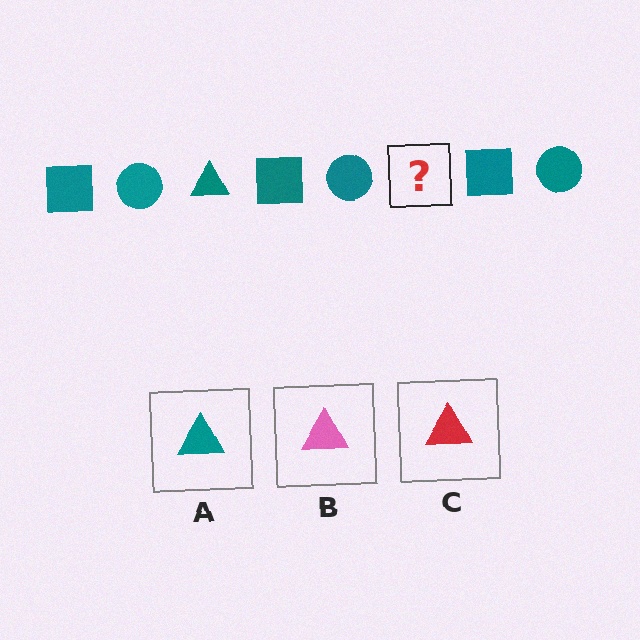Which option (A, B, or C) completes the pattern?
A.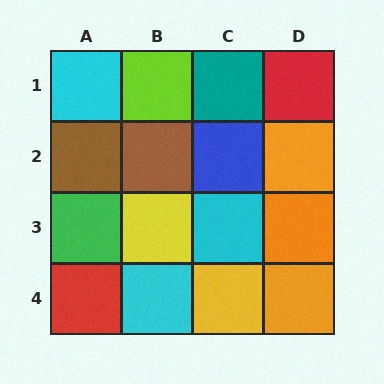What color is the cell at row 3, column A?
Green.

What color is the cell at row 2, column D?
Orange.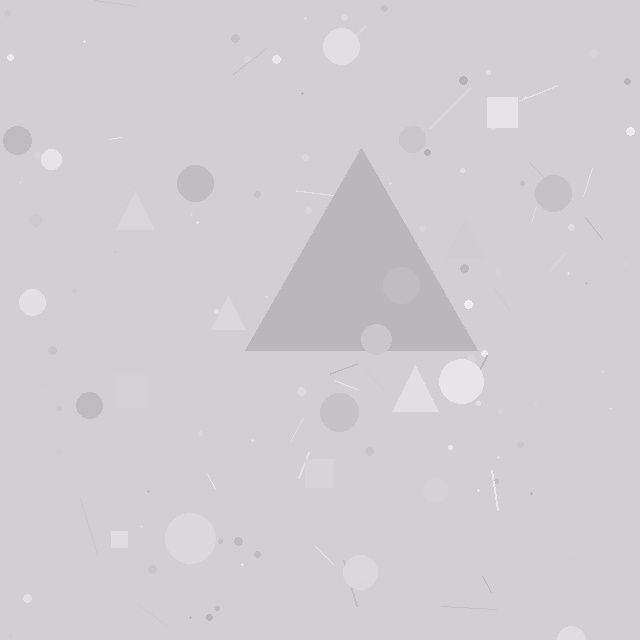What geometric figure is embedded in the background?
A triangle is embedded in the background.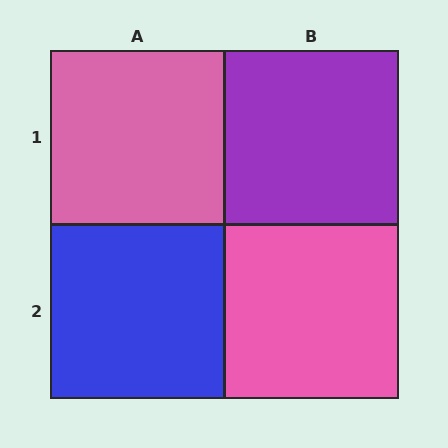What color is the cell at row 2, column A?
Blue.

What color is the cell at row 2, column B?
Pink.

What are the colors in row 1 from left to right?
Pink, purple.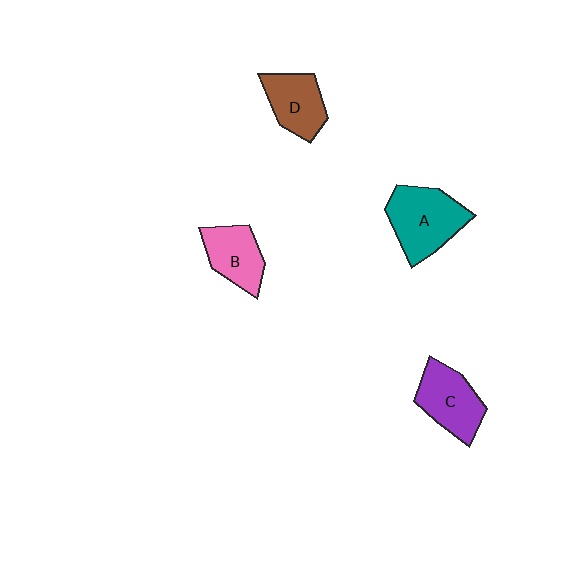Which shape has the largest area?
Shape A (teal).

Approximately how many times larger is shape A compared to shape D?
Approximately 1.4 times.